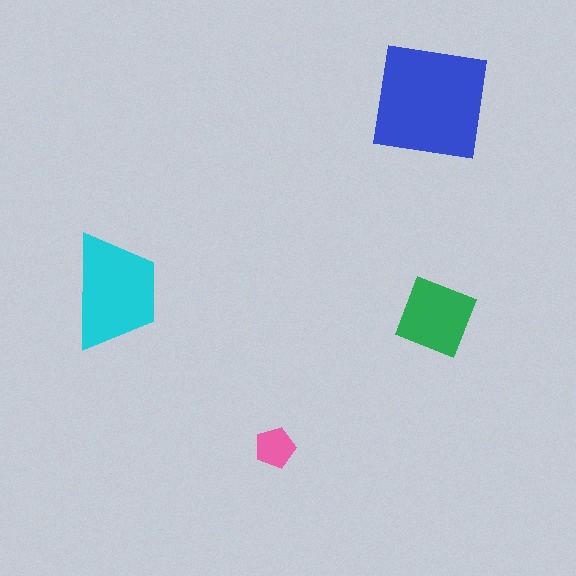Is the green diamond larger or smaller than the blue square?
Smaller.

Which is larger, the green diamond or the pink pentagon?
The green diamond.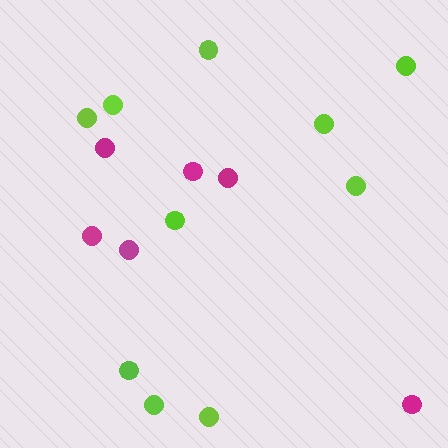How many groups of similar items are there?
There are 2 groups: one group of lime circles (10) and one group of magenta circles (6).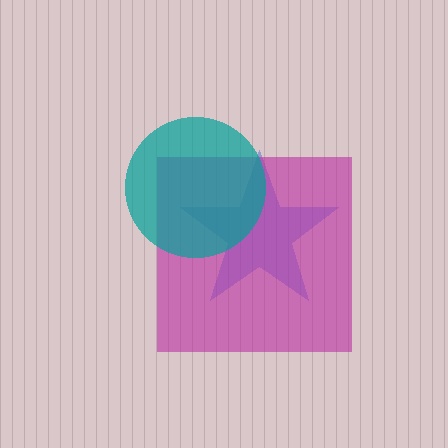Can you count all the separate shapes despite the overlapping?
Yes, there are 3 separate shapes.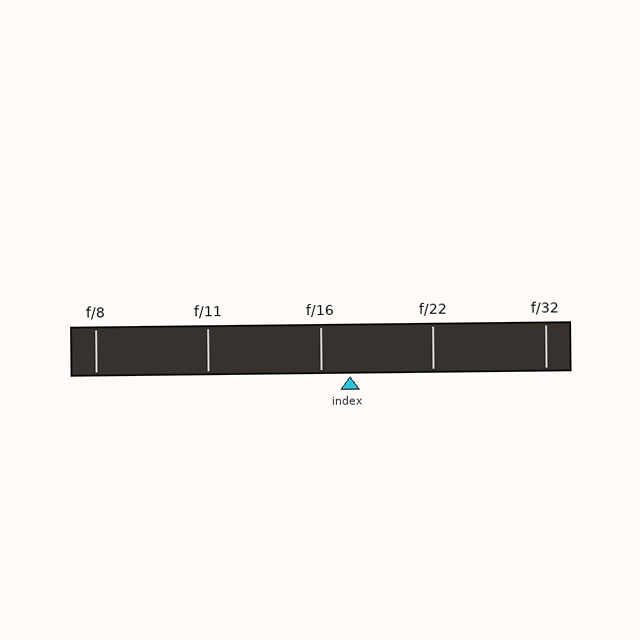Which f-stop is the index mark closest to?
The index mark is closest to f/16.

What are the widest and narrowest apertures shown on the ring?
The widest aperture shown is f/8 and the narrowest is f/32.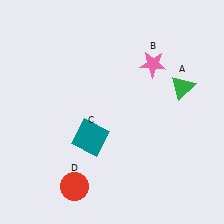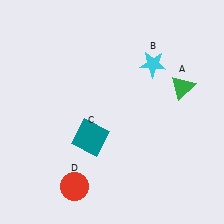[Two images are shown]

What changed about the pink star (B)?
In Image 1, B is pink. In Image 2, it changed to cyan.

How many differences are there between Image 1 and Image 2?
There is 1 difference between the two images.